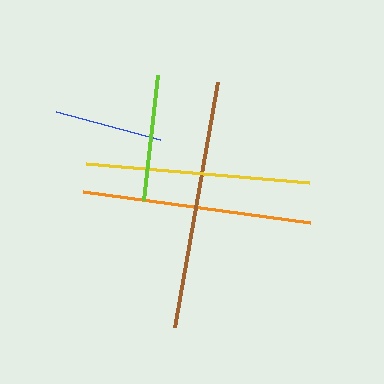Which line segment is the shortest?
The blue line is the shortest at approximately 108 pixels.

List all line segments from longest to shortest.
From longest to shortest: brown, orange, yellow, lime, blue.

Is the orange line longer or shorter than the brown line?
The brown line is longer than the orange line.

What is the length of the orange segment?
The orange segment is approximately 229 pixels long.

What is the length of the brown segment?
The brown segment is approximately 249 pixels long.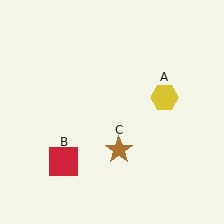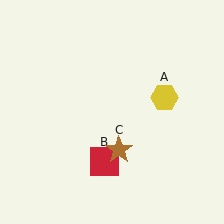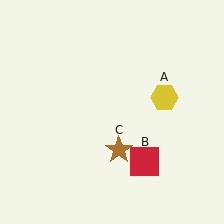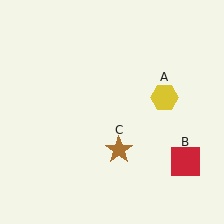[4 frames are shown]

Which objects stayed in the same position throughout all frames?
Yellow hexagon (object A) and brown star (object C) remained stationary.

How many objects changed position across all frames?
1 object changed position: red square (object B).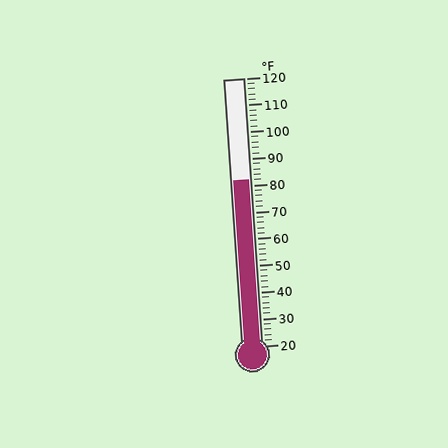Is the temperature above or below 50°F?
The temperature is above 50°F.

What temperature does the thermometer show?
The thermometer shows approximately 82°F.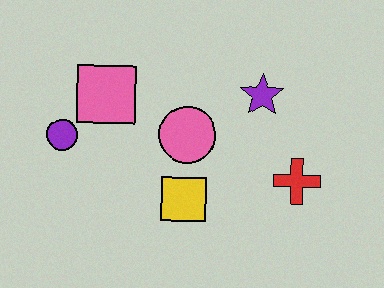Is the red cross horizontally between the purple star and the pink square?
No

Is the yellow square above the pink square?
No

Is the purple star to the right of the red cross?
No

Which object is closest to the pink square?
The purple circle is closest to the pink square.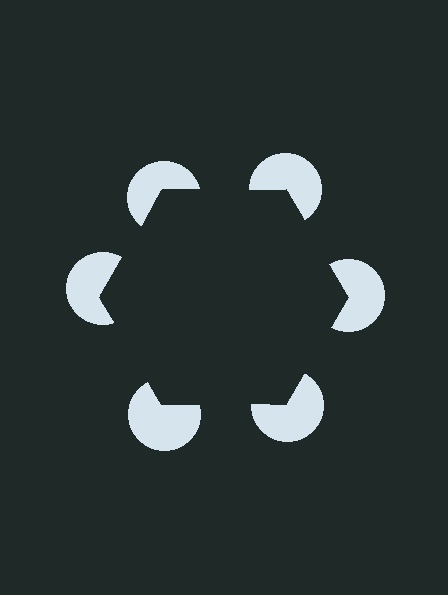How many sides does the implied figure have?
6 sides.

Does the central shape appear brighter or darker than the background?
It typically appears slightly darker than the background, even though no actual brightness change is drawn.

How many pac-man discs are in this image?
There are 6 — one at each vertex of the illusory hexagon.